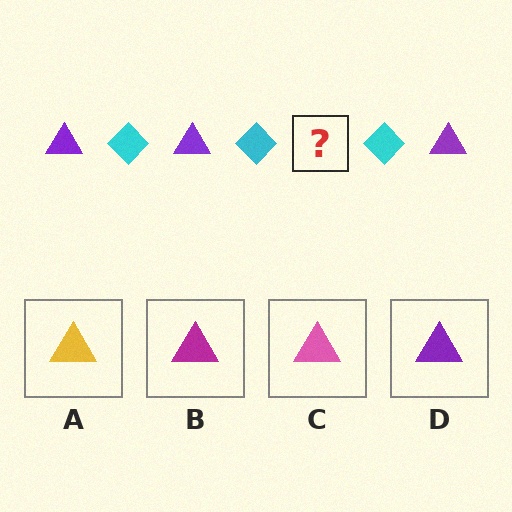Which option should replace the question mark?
Option D.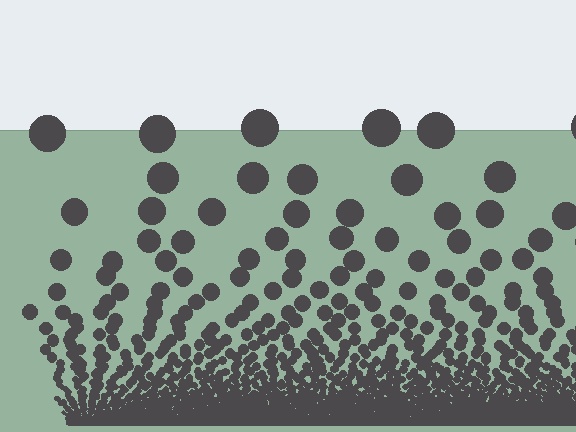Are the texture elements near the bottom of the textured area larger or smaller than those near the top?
Smaller. The gradient is inverted — elements near the bottom are smaller and denser.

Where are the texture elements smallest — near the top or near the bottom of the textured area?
Near the bottom.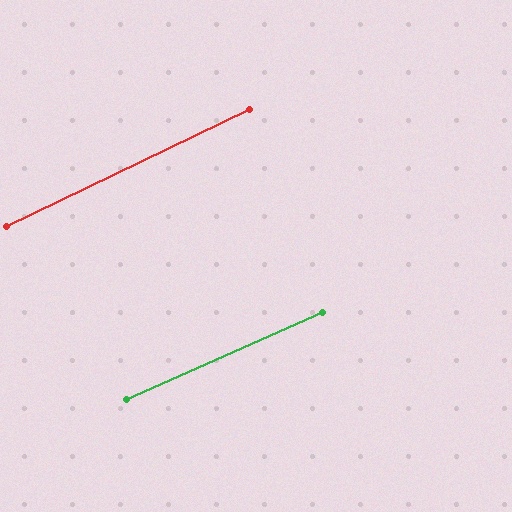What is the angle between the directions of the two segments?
Approximately 2 degrees.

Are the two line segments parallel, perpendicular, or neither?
Parallel — their directions differ by only 1.9°.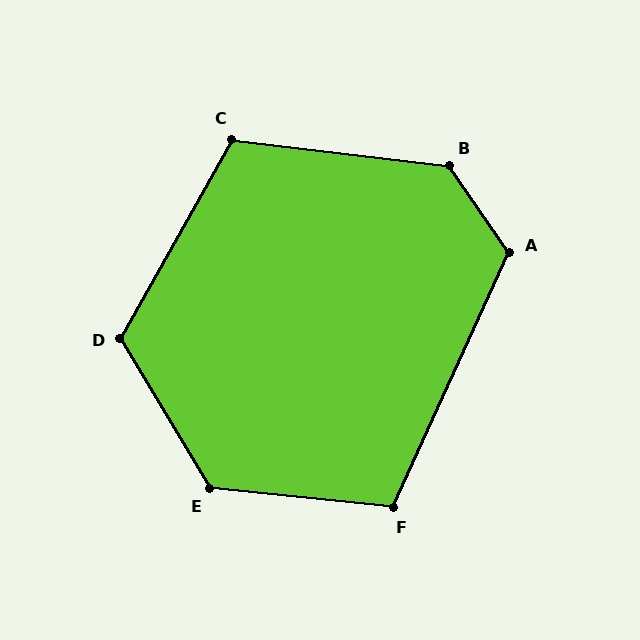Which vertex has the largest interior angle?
B, at approximately 132 degrees.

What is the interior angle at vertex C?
Approximately 112 degrees (obtuse).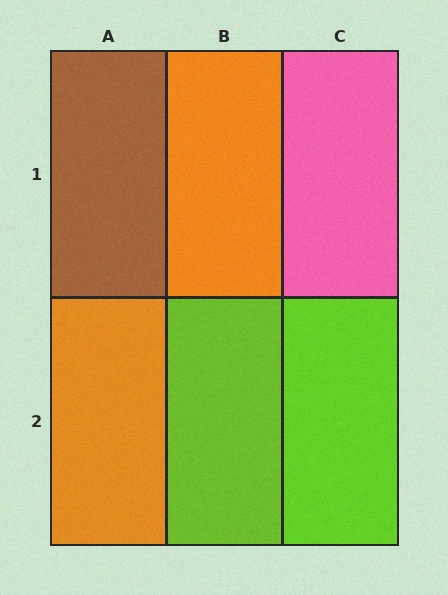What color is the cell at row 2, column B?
Lime.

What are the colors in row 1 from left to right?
Brown, orange, pink.